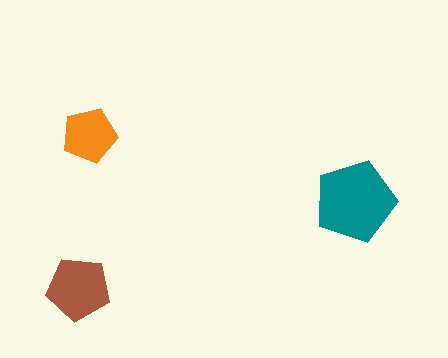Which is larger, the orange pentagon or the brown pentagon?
The brown one.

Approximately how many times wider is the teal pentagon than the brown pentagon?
About 1.5 times wider.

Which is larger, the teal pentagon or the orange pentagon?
The teal one.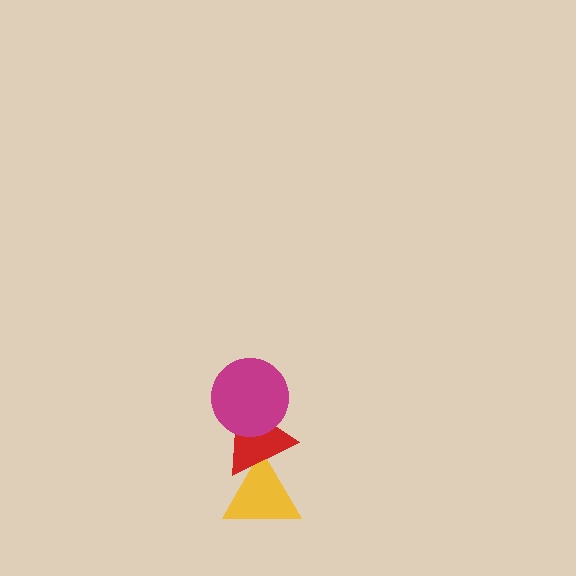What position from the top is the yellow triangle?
The yellow triangle is 3rd from the top.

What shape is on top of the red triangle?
The magenta circle is on top of the red triangle.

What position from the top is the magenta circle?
The magenta circle is 1st from the top.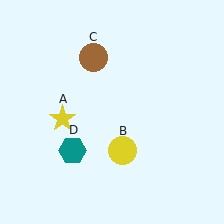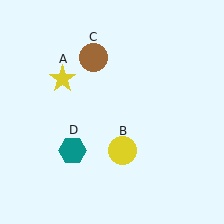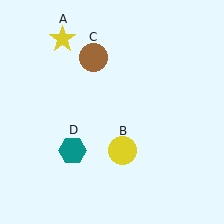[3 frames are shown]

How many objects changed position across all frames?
1 object changed position: yellow star (object A).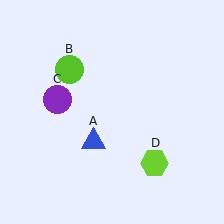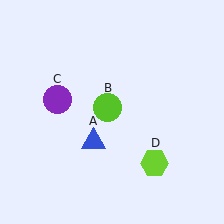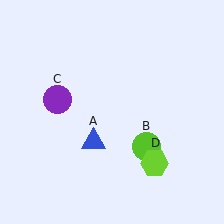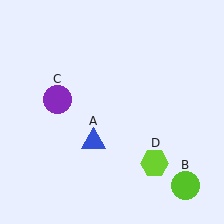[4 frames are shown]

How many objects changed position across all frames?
1 object changed position: lime circle (object B).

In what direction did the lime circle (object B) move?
The lime circle (object B) moved down and to the right.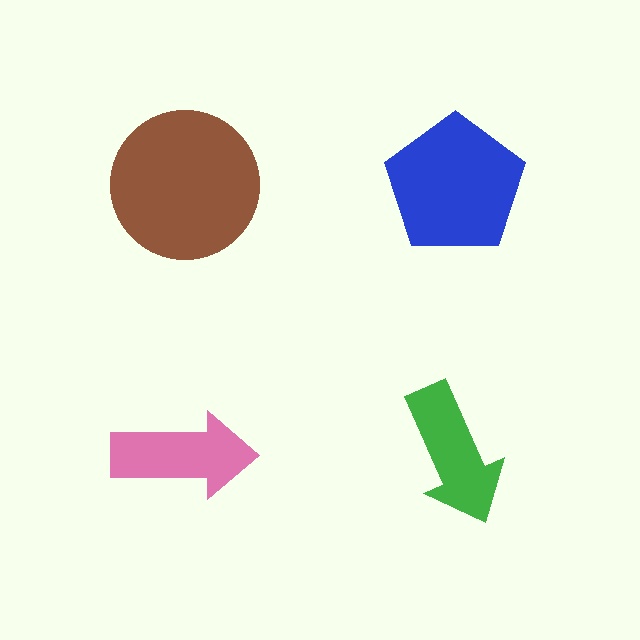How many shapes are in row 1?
2 shapes.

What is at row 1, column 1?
A brown circle.